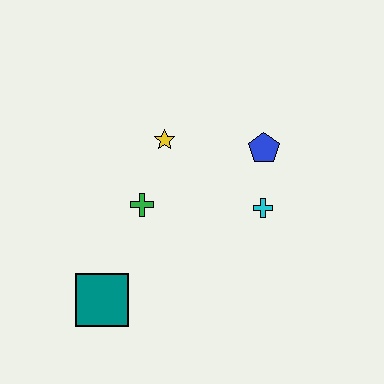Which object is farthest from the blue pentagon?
The teal square is farthest from the blue pentagon.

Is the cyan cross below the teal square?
No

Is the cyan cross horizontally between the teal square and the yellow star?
No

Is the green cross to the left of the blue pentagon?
Yes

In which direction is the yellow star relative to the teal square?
The yellow star is above the teal square.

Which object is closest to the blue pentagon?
The cyan cross is closest to the blue pentagon.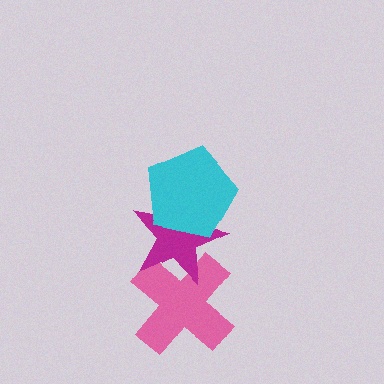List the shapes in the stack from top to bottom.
From top to bottom: the cyan pentagon, the magenta star, the pink cross.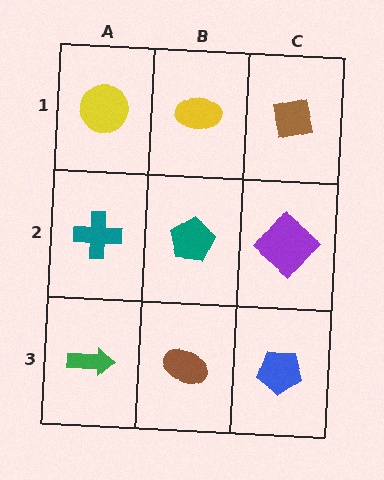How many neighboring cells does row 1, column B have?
3.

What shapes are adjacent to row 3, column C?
A purple diamond (row 2, column C), a brown ellipse (row 3, column B).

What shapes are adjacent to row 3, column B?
A teal pentagon (row 2, column B), a green arrow (row 3, column A), a blue pentagon (row 3, column C).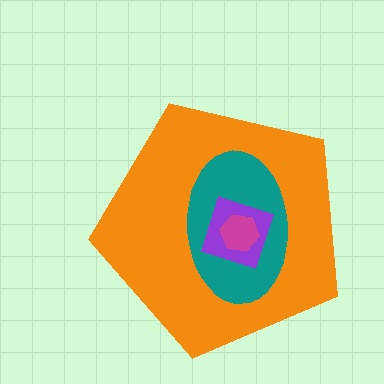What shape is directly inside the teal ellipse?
The purple square.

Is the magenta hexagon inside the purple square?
Yes.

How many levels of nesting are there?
4.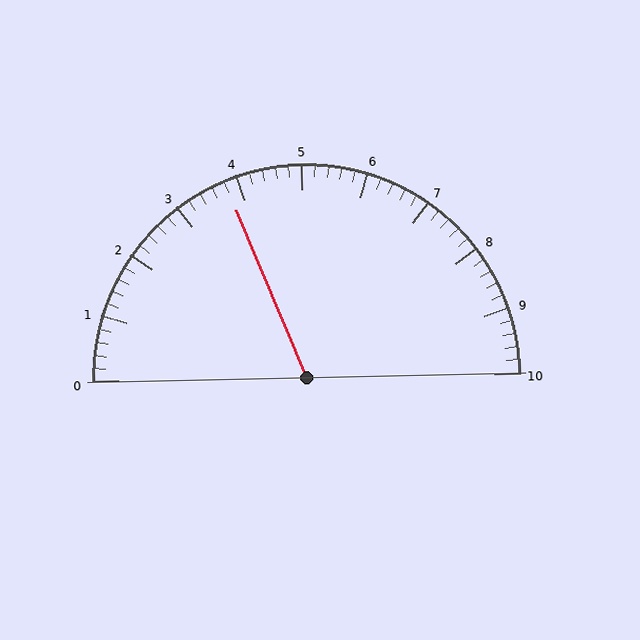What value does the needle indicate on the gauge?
The needle indicates approximately 3.8.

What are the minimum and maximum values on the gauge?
The gauge ranges from 0 to 10.